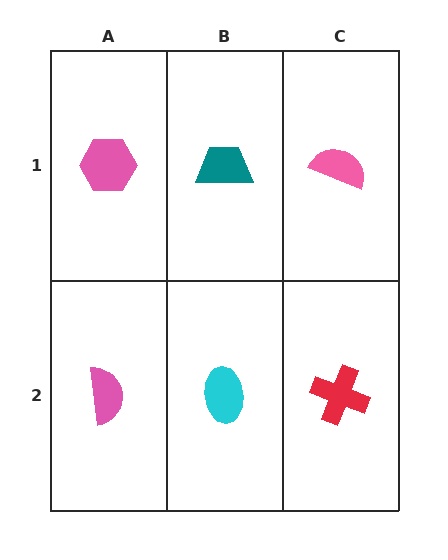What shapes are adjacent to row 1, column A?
A pink semicircle (row 2, column A), a teal trapezoid (row 1, column B).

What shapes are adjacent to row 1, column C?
A red cross (row 2, column C), a teal trapezoid (row 1, column B).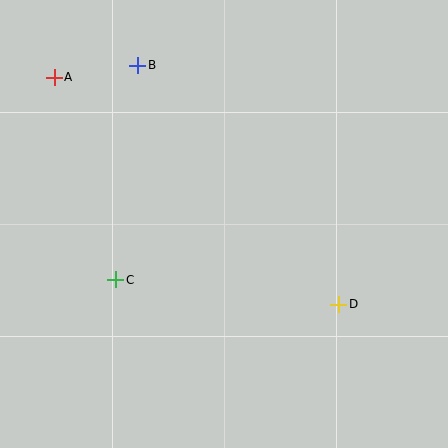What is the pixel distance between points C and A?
The distance between C and A is 212 pixels.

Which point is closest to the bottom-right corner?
Point D is closest to the bottom-right corner.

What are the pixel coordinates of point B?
Point B is at (138, 65).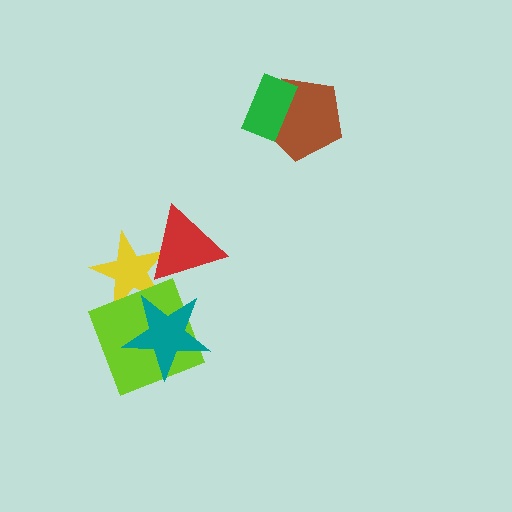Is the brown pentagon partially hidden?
Yes, it is partially covered by another shape.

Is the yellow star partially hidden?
Yes, it is partially covered by another shape.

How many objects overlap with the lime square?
2 objects overlap with the lime square.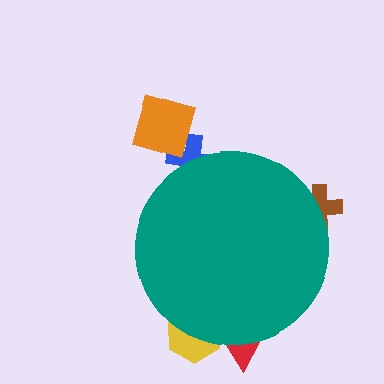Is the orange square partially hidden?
No, the orange square is fully visible.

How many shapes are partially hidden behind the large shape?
4 shapes are partially hidden.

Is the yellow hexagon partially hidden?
Yes, the yellow hexagon is partially hidden behind the teal circle.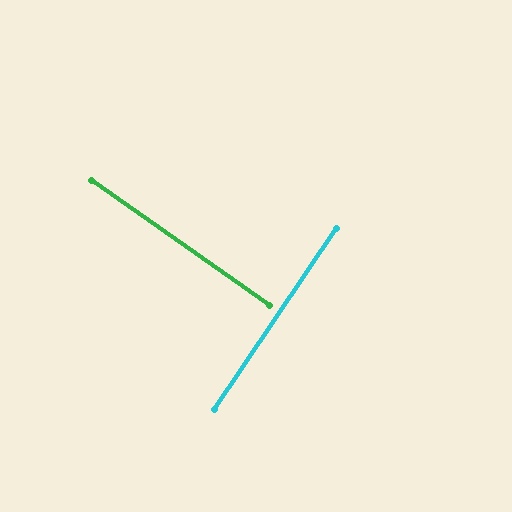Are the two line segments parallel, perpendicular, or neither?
Perpendicular — they meet at approximately 89°.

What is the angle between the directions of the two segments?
Approximately 89 degrees.